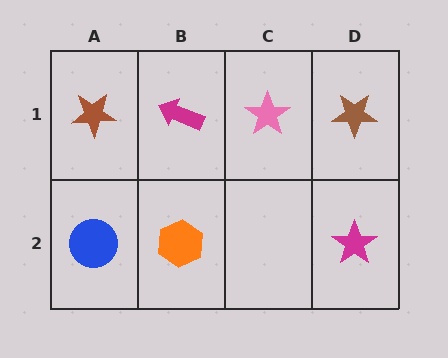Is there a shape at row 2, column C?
No, that cell is empty.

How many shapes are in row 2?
3 shapes.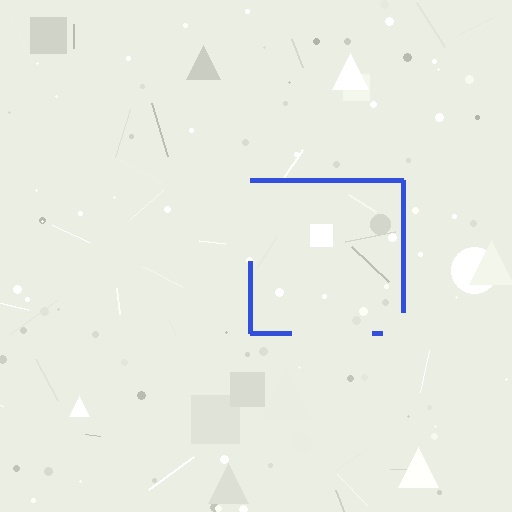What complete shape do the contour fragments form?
The contour fragments form a square.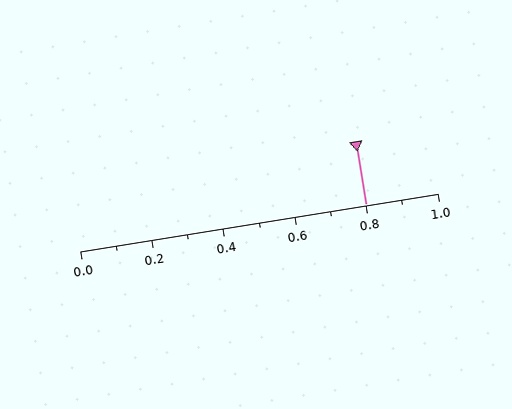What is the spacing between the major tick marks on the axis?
The major ticks are spaced 0.2 apart.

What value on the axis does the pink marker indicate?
The marker indicates approximately 0.8.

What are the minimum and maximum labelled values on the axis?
The axis runs from 0.0 to 1.0.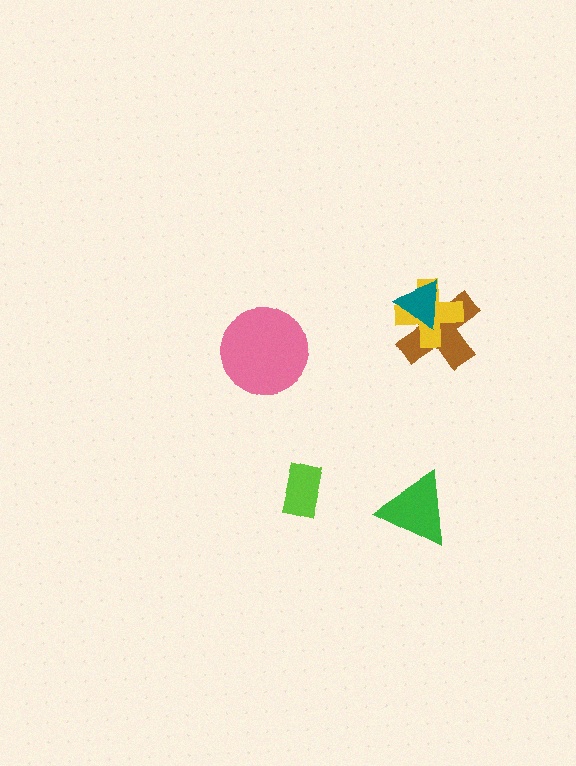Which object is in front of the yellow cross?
The teal triangle is in front of the yellow cross.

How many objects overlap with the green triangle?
0 objects overlap with the green triangle.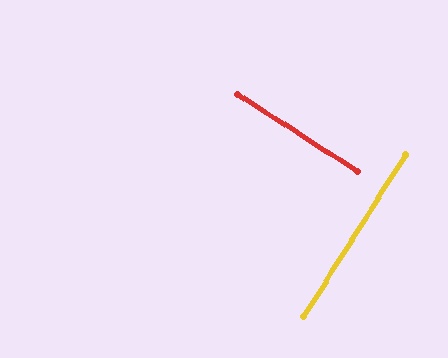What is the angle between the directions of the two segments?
Approximately 89 degrees.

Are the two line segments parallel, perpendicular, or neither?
Perpendicular — they meet at approximately 89°.